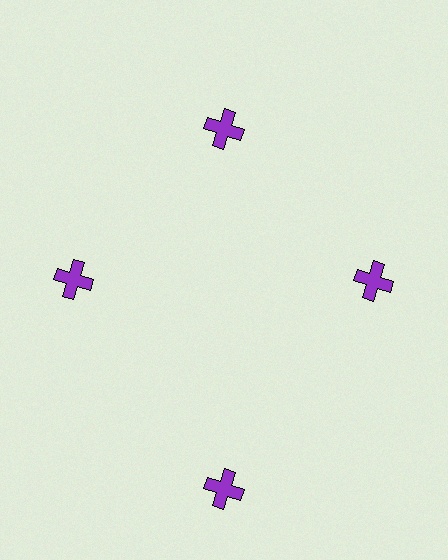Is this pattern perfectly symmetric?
No. The 4 purple crosses are arranged in a ring, but one element near the 6 o'clock position is pushed outward from the center, breaking the 4-fold rotational symmetry.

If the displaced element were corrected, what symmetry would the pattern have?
It would have 4-fold rotational symmetry — the pattern would map onto itself every 90 degrees.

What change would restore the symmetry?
The symmetry would be restored by moving it inward, back onto the ring so that all 4 crosses sit at equal angles and equal distance from the center.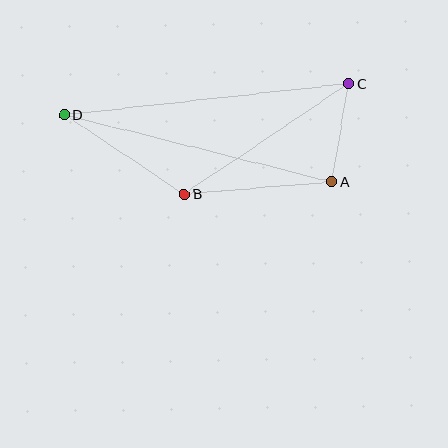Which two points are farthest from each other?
Points C and D are farthest from each other.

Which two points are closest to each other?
Points A and C are closest to each other.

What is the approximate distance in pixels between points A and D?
The distance between A and D is approximately 276 pixels.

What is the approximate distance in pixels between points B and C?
The distance between B and C is approximately 198 pixels.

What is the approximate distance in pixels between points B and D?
The distance between B and D is approximately 144 pixels.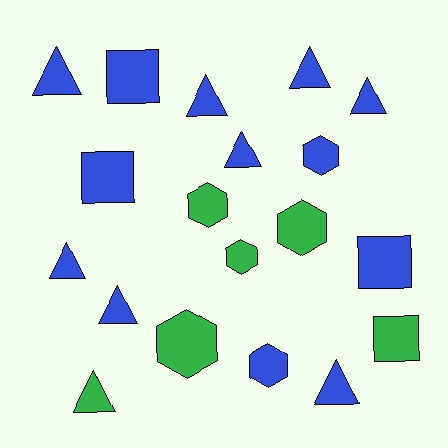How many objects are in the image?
There are 19 objects.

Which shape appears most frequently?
Triangle, with 9 objects.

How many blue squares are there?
There are 3 blue squares.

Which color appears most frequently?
Blue, with 13 objects.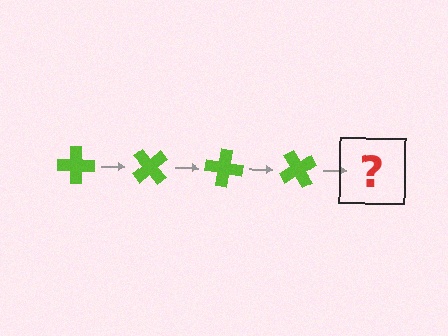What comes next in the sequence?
The next element should be a lime cross rotated 200 degrees.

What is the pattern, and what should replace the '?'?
The pattern is that the cross rotates 50 degrees each step. The '?' should be a lime cross rotated 200 degrees.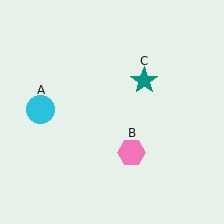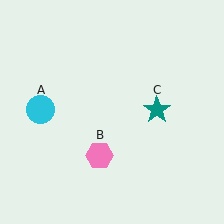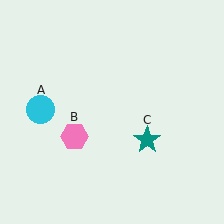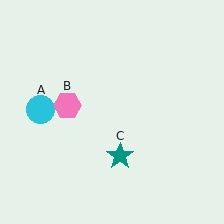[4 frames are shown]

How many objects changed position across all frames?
2 objects changed position: pink hexagon (object B), teal star (object C).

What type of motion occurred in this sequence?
The pink hexagon (object B), teal star (object C) rotated clockwise around the center of the scene.